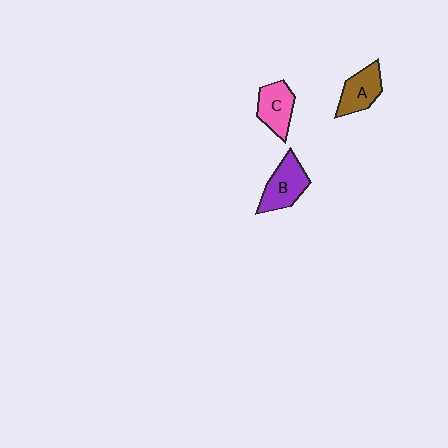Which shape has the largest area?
Shape B (purple).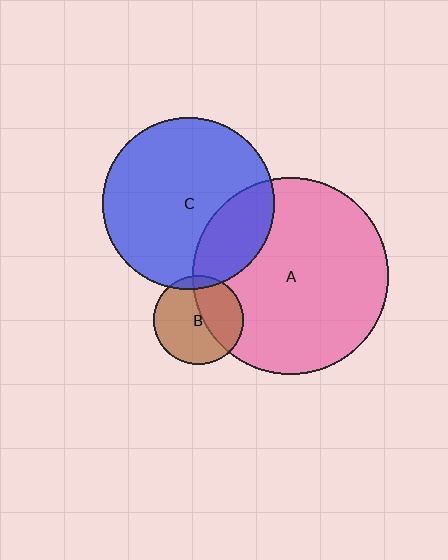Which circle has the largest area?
Circle A (pink).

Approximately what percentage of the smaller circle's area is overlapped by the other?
Approximately 10%.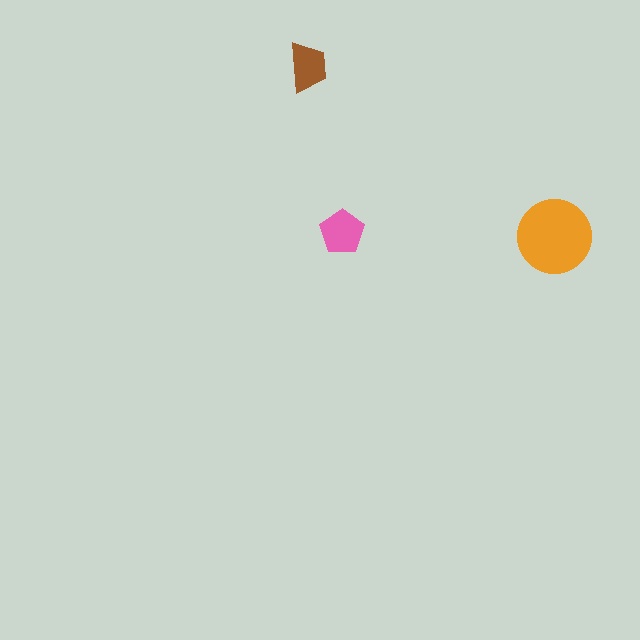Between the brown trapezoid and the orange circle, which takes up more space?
The orange circle.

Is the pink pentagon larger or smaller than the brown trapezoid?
Larger.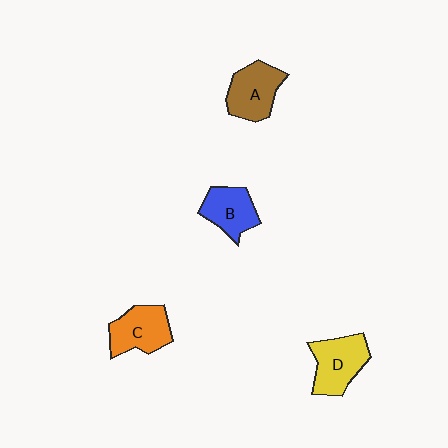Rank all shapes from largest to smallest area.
From largest to smallest: D (yellow), A (brown), C (orange), B (blue).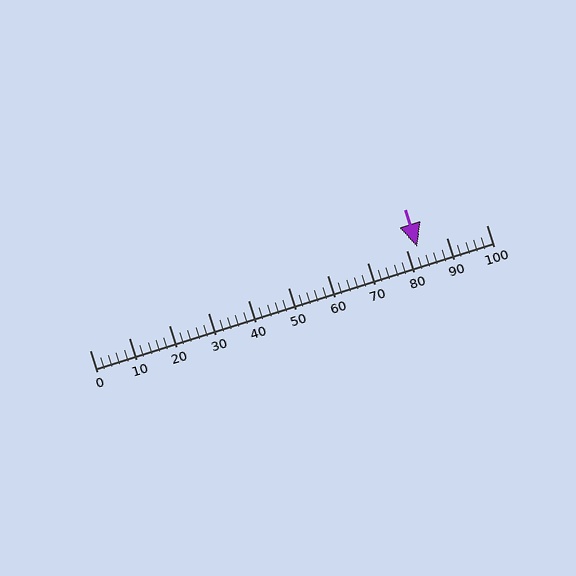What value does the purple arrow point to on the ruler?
The purple arrow points to approximately 83.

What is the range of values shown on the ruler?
The ruler shows values from 0 to 100.